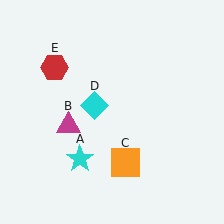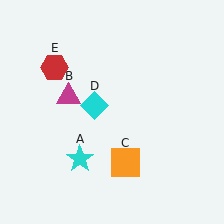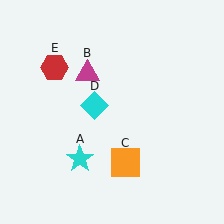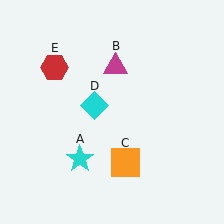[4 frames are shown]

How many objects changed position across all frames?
1 object changed position: magenta triangle (object B).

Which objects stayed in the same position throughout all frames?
Cyan star (object A) and orange square (object C) and cyan diamond (object D) and red hexagon (object E) remained stationary.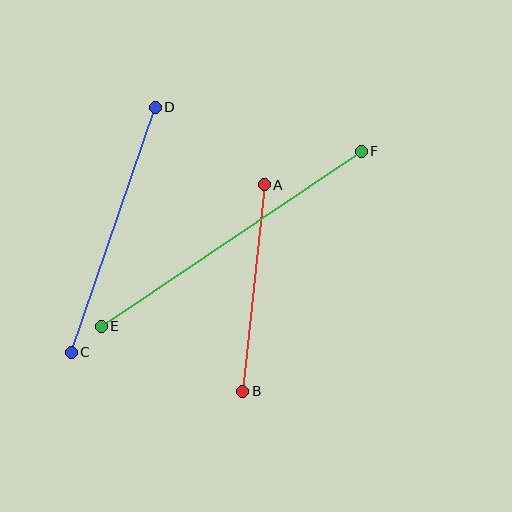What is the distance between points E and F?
The distance is approximately 313 pixels.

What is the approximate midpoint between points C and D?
The midpoint is at approximately (113, 230) pixels.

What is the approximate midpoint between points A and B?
The midpoint is at approximately (253, 288) pixels.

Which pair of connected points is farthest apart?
Points E and F are farthest apart.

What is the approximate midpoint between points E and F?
The midpoint is at approximately (231, 239) pixels.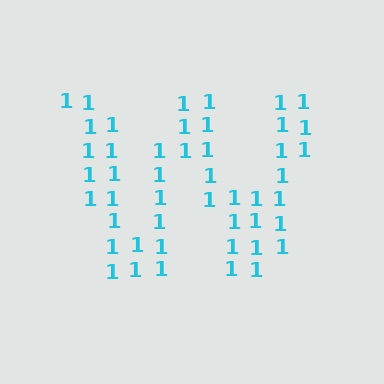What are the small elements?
The small elements are digit 1's.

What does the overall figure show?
The overall figure shows the letter W.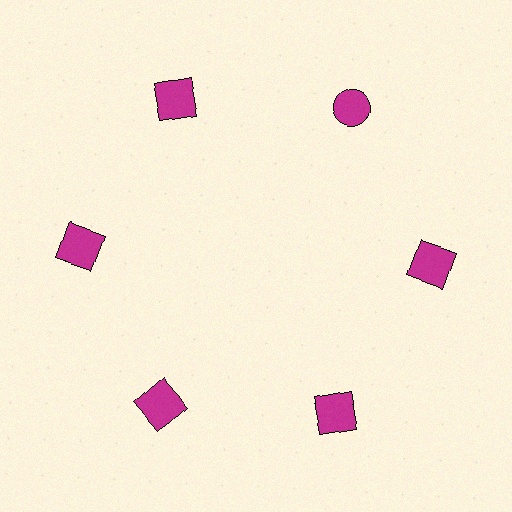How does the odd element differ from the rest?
It has a different shape: circle instead of square.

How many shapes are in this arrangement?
There are 6 shapes arranged in a ring pattern.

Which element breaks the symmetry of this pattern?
The magenta circle at roughly the 1 o'clock position breaks the symmetry. All other shapes are magenta squares.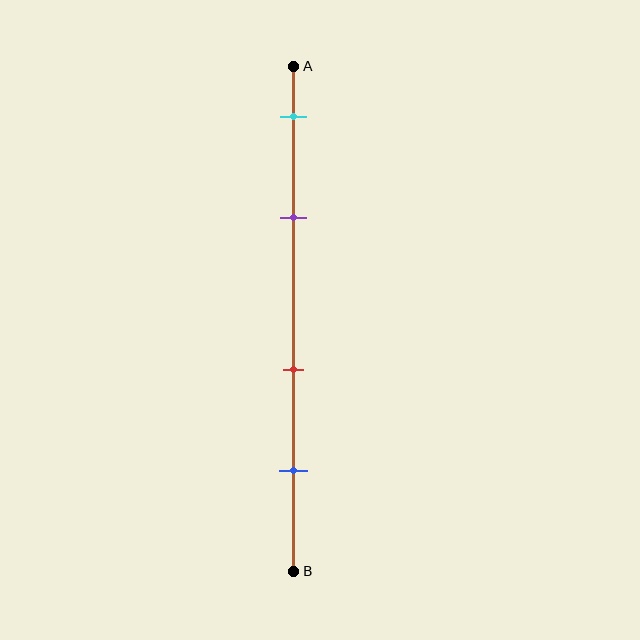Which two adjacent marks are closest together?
The cyan and purple marks are the closest adjacent pair.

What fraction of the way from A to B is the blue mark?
The blue mark is approximately 80% (0.8) of the way from A to B.